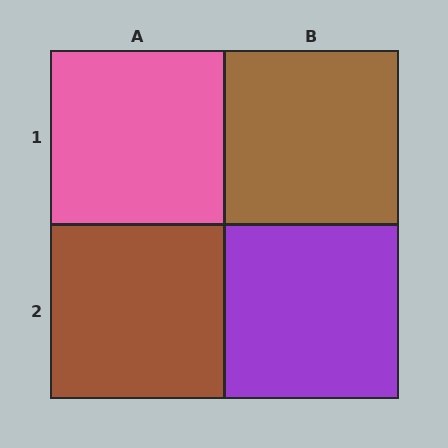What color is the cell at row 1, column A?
Pink.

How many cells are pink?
1 cell is pink.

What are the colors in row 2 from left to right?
Brown, purple.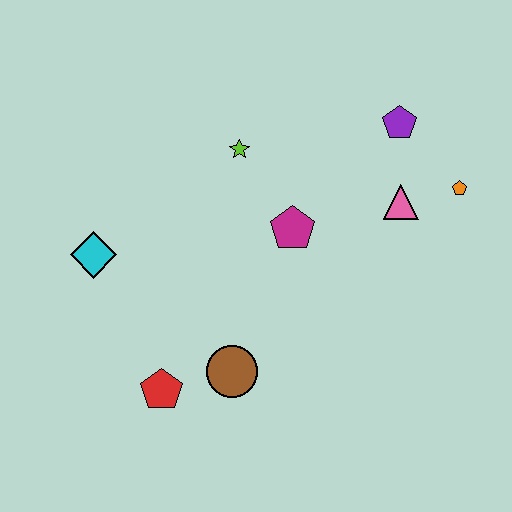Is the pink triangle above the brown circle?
Yes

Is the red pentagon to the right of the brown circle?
No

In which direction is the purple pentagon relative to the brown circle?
The purple pentagon is above the brown circle.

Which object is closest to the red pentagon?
The brown circle is closest to the red pentagon.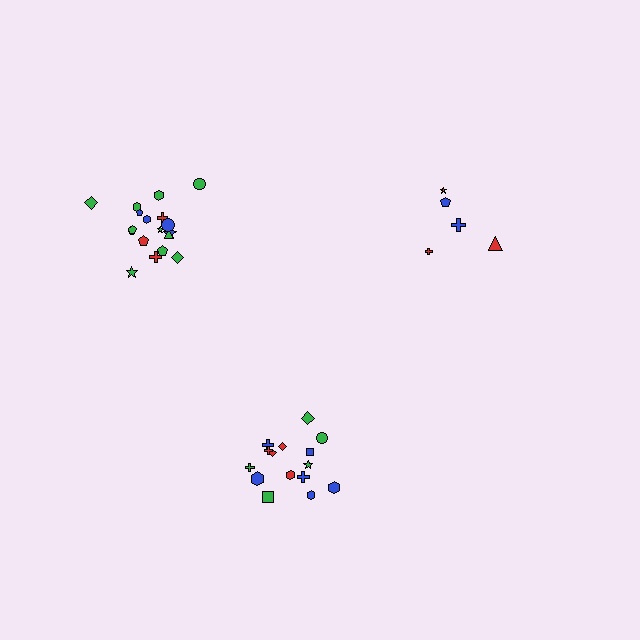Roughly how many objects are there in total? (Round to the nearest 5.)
Roughly 40 objects in total.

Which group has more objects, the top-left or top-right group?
The top-left group.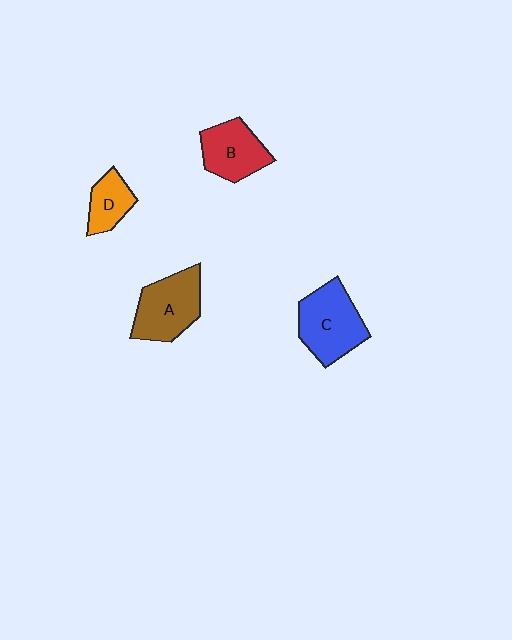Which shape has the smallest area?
Shape D (orange).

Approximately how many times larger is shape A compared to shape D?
Approximately 1.8 times.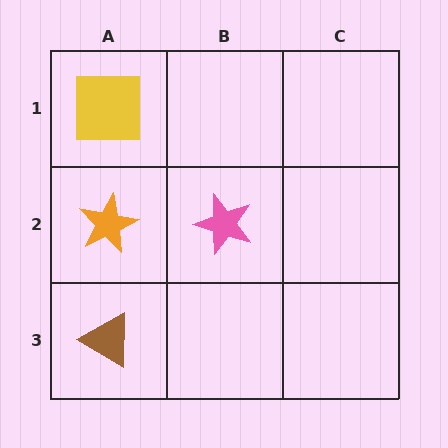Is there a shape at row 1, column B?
No, that cell is empty.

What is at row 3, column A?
A brown triangle.